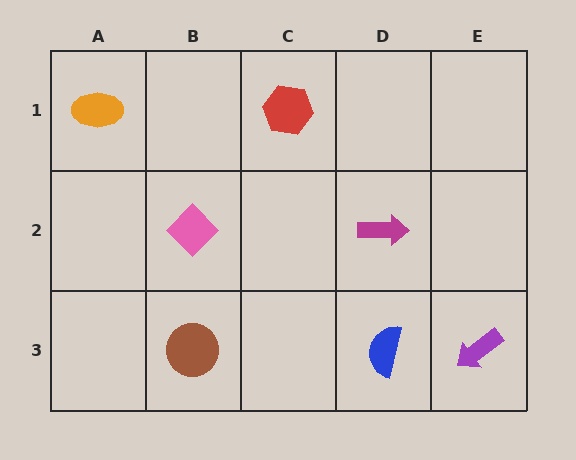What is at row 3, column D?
A blue semicircle.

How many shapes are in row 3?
3 shapes.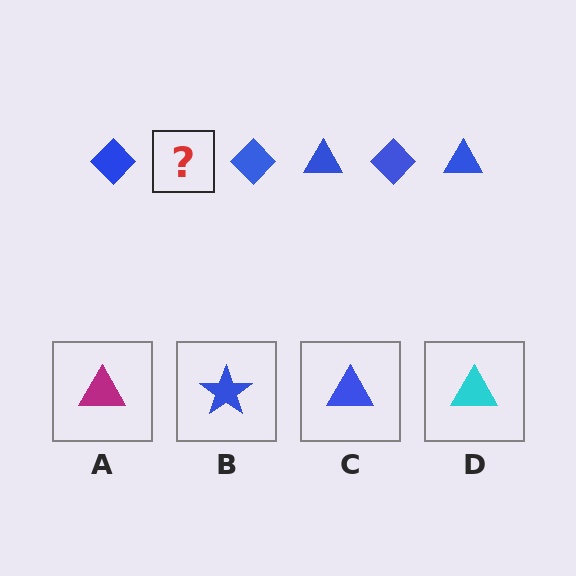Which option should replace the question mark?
Option C.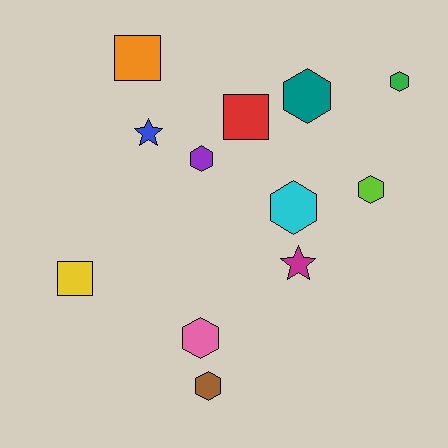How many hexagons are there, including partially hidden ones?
There are 7 hexagons.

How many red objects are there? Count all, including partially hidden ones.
There is 1 red object.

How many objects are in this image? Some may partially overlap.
There are 12 objects.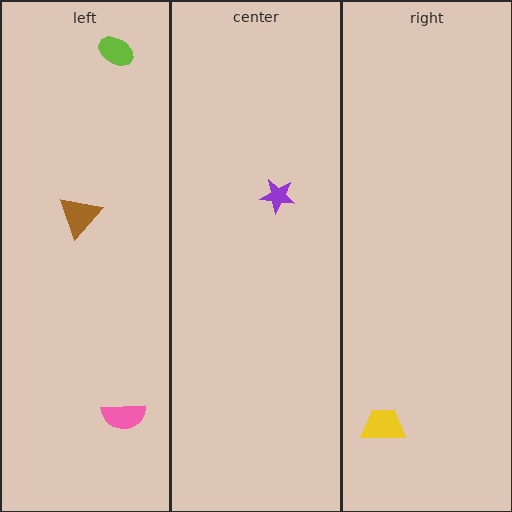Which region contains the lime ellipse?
The left region.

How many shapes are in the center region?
1.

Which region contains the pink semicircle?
The left region.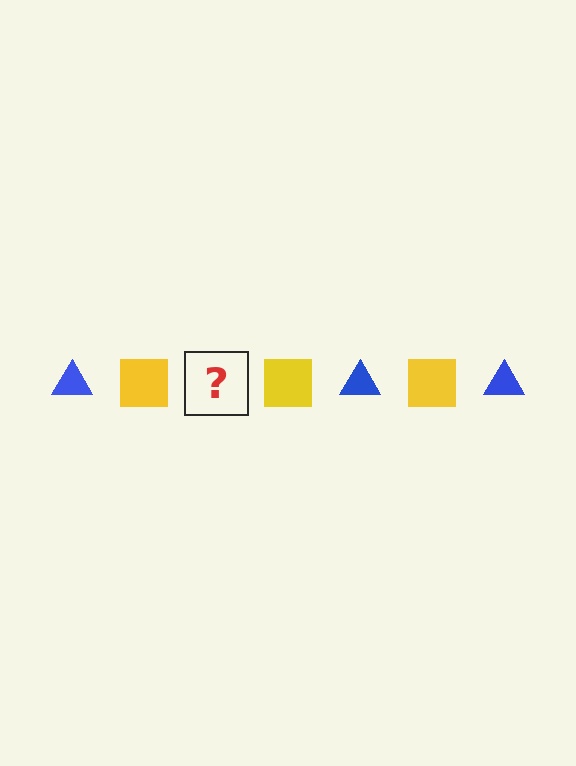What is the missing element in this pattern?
The missing element is a blue triangle.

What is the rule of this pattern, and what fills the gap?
The rule is that the pattern alternates between blue triangle and yellow square. The gap should be filled with a blue triangle.